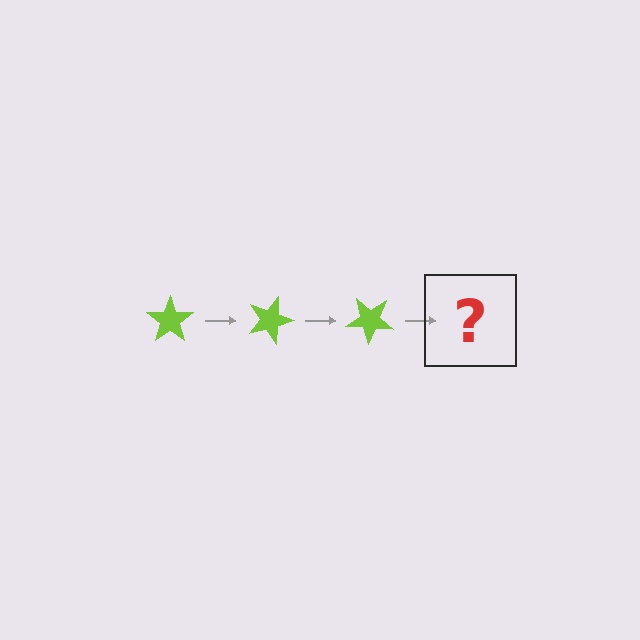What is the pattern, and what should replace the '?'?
The pattern is that the star rotates 20 degrees each step. The '?' should be a lime star rotated 60 degrees.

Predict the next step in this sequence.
The next step is a lime star rotated 60 degrees.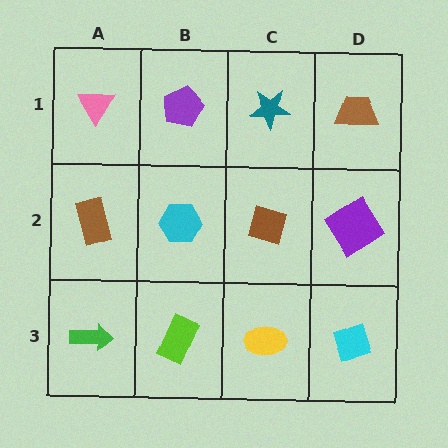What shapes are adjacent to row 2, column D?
A brown trapezoid (row 1, column D), a cyan diamond (row 3, column D), a brown diamond (row 2, column C).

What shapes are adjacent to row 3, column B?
A cyan hexagon (row 2, column B), a green arrow (row 3, column A), a yellow ellipse (row 3, column C).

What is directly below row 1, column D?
A purple diamond.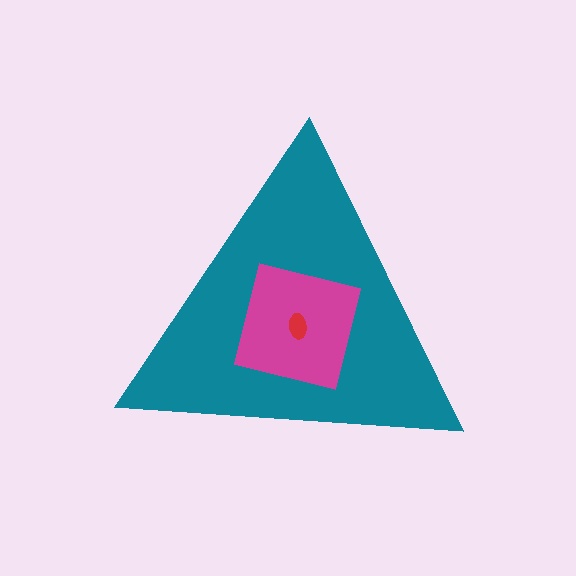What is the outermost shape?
The teal triangle.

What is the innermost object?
The red ellipse.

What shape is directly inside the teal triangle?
The magenta square.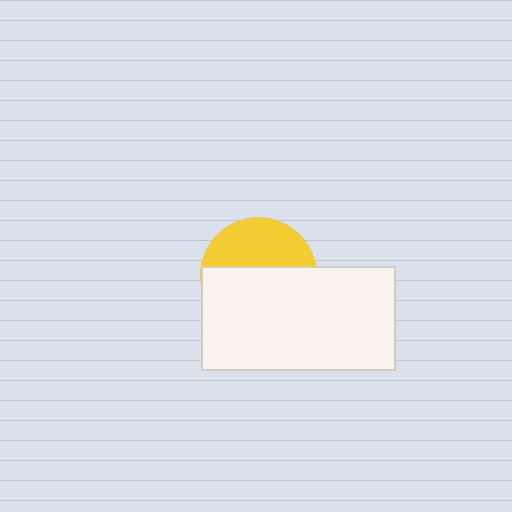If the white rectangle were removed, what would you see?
You would see the complete yellow circle.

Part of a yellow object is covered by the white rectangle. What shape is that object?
It is a circle.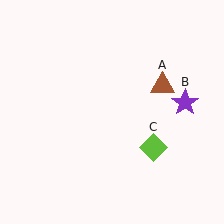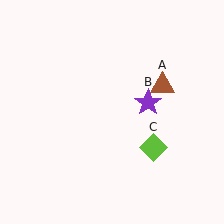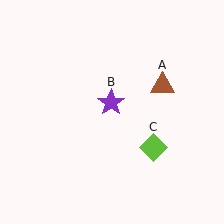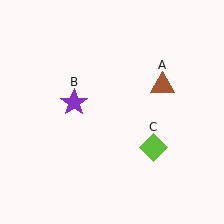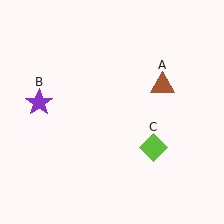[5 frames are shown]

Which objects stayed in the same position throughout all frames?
Brown triangle (object A) and lime diamond (object C) remained stationary.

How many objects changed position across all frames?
1 object changed position: purple star (object B).